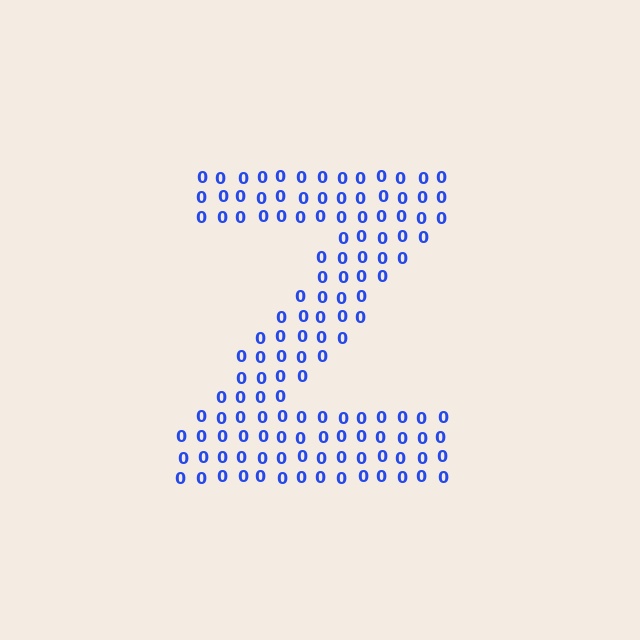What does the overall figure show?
The overall figure shows the letter Z.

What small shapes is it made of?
It is made of small digit 0's.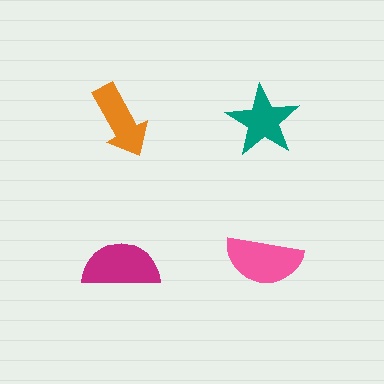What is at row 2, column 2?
A pink semicircle.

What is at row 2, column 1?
A magenta semicircle.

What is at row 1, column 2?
A teal star.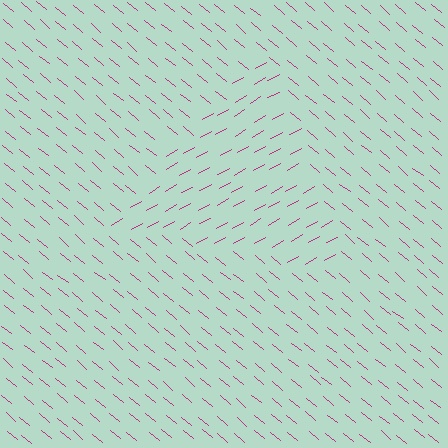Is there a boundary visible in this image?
Yes, there is a texture boundary formed by a change in line orientation.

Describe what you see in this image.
The image is filled with small magenta line segments. A triangle region in the image has lines oriented differently from the surrounding lines, creating a visible texture boundary.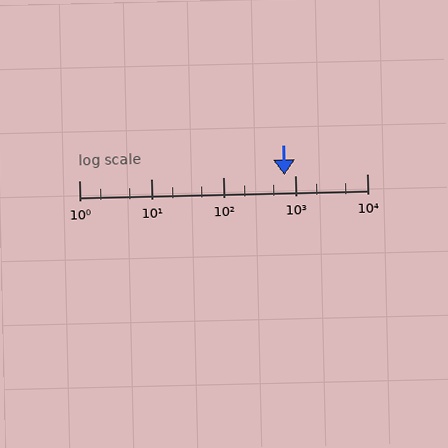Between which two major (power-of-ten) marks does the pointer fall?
The pointer is between 100 and 1000.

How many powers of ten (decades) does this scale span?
The scale spans 4 decades, from 1 to 10000.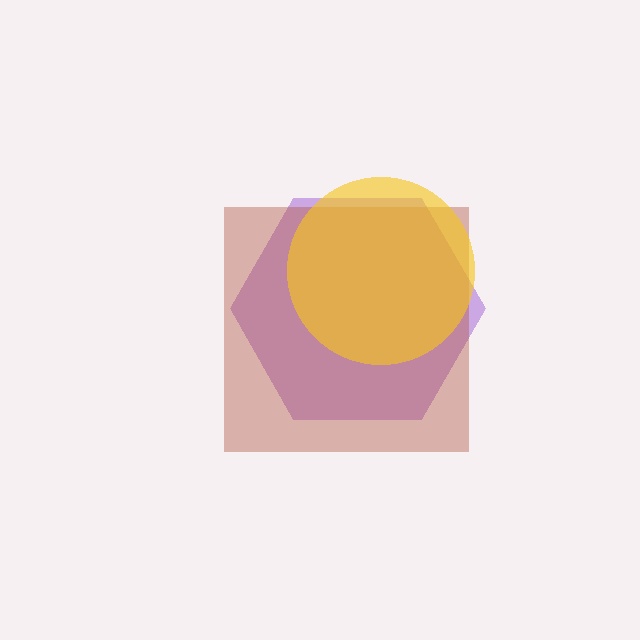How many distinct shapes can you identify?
There are 3 distinct shapes: a purple hexagon, a brown square, a yellow circle.